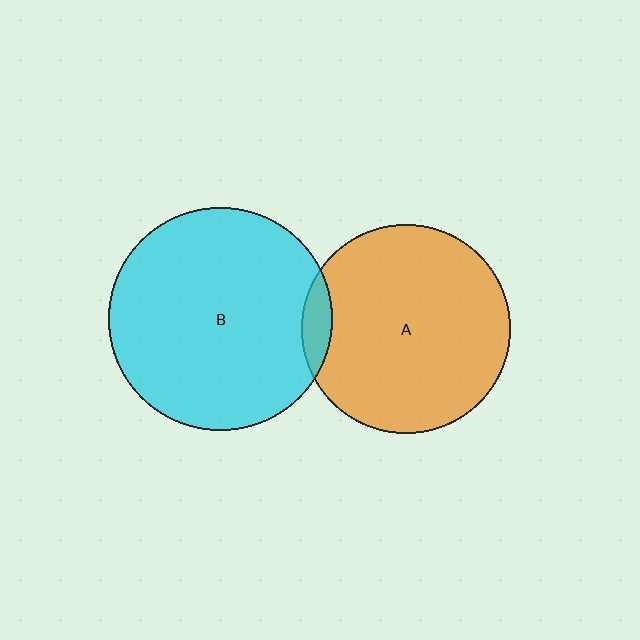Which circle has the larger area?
Circle B (cyan).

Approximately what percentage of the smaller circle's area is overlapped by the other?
Approximately 5%.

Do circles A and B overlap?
Yes.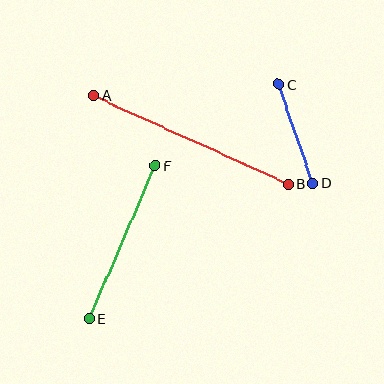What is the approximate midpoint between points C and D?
The midpoint is at approximately (296, 134) pixels.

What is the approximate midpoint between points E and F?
The midpoint is at approximately (122, 242) pixels.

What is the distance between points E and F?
The distance is approximately 167 pixels.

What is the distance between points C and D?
The distance is approximately 105 pixels.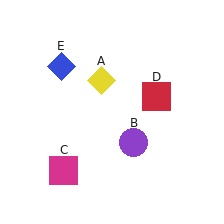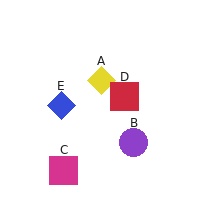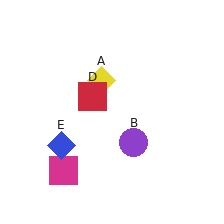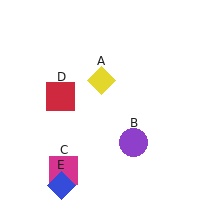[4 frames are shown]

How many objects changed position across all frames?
2 objects changed position: red square (object D), blue diamond (object E).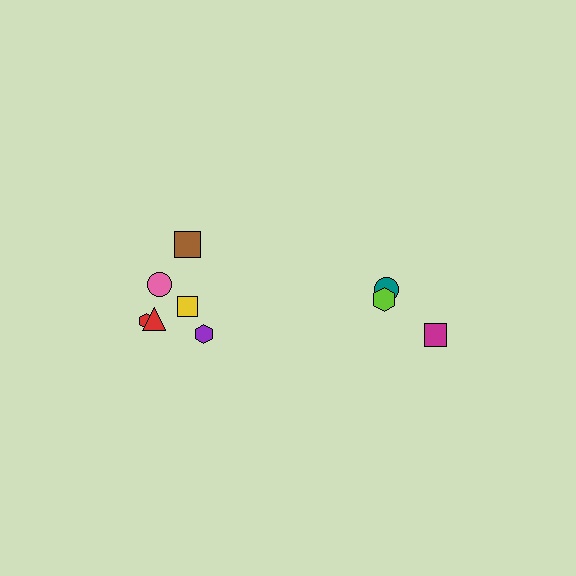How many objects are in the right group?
There are 3 objects.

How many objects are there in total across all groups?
There are 9 objects.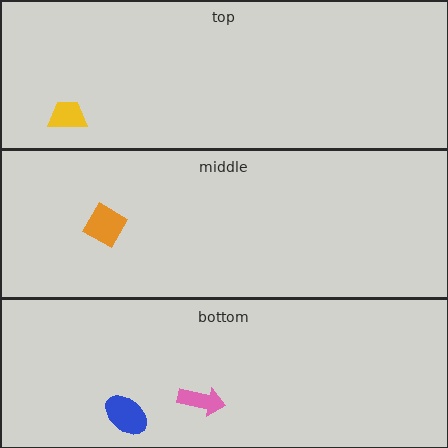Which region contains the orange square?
The middle region.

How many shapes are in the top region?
1.